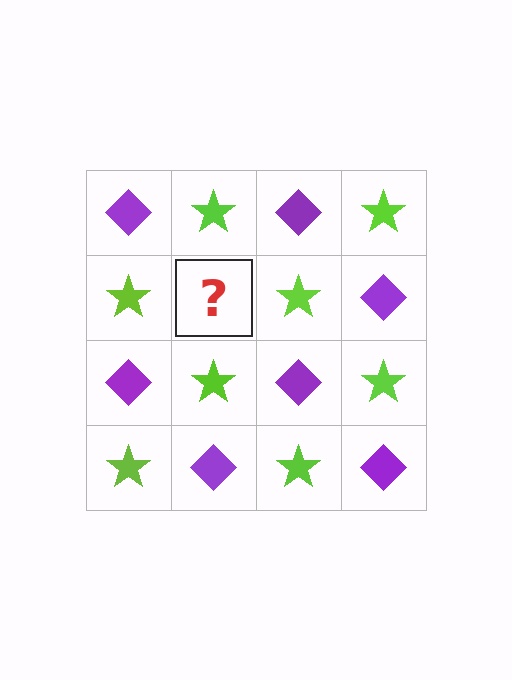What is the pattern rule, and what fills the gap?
The rule is that it alternates purple diamond and lime star in a checkerboard pattern. The gap should be filled with a purple diamond.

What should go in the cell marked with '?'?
The missing cell should contain a purple diamond.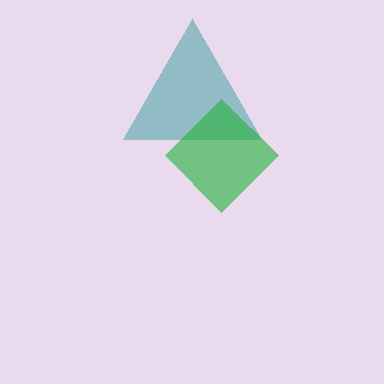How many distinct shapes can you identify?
There are 2 distinct shapes: a teal triangle, a green diamond.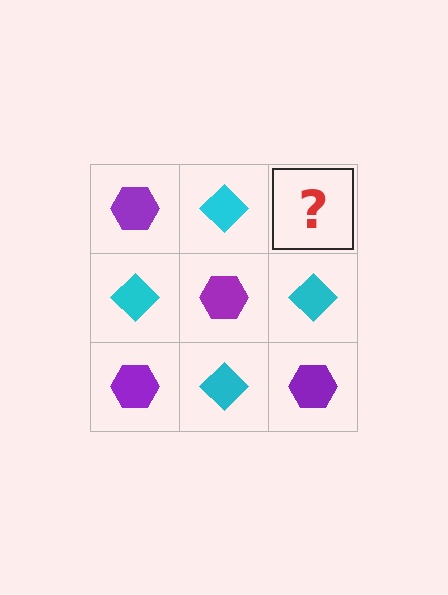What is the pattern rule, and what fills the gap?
The rule is that it alternates purple hexagon and cyan diamond in a checkerboard pattern. The gap should be filled with a purple hexagon.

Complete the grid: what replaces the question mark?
The question mark should be replaced with a purple hexagon.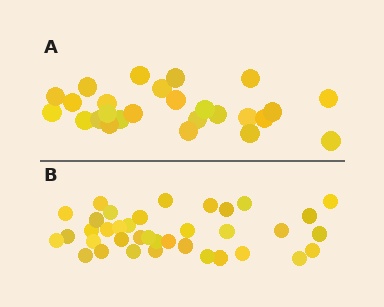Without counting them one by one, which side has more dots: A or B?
Region B (the bottom region) has more dots.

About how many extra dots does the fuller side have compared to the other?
Region B has roughly 12 or so more dots than region A.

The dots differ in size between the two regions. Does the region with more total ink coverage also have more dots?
No. Region A has more total ink coverage because its dots are larger, but region B actually contains more individual dots. Total area can be misleading — the number of items is what matters here.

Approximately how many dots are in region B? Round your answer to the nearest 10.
About 40 dots. (The exact count is 37, which rounds to 40.)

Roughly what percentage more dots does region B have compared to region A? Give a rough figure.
About 40% more.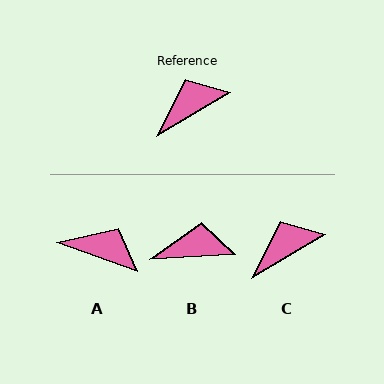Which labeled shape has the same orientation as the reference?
C.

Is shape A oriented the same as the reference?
No, it is off by about 50 degrees.